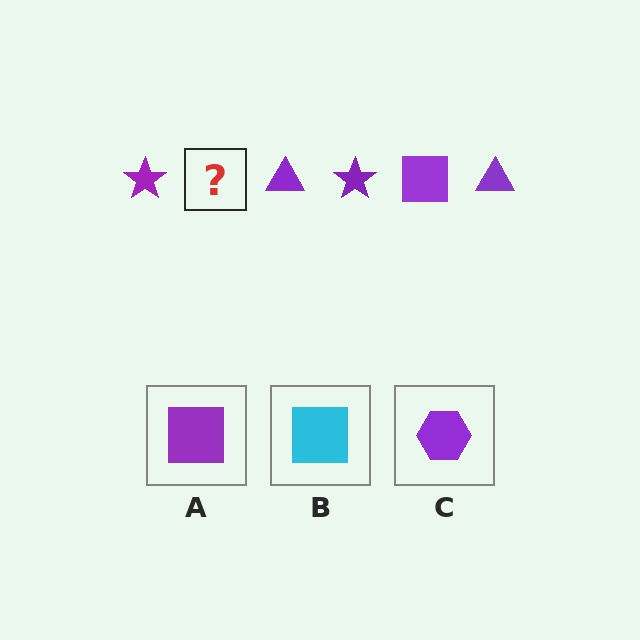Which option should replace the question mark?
Option A.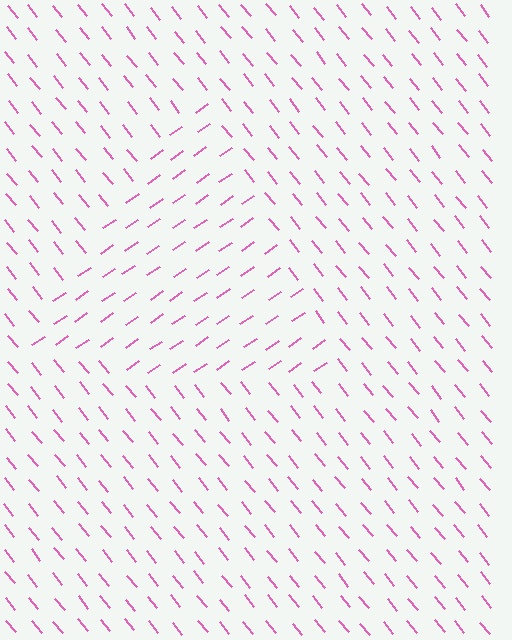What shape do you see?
I see a triangle.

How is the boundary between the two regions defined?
The boundary is defined purely by a change in line orientation (approximately 85 degrees difference). All lines are the same color and thickness.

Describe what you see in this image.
The image is filled with small pink line segments. A triangle region in the image has lines oriented differently from the surrounding lines, creating a visible texture boundary.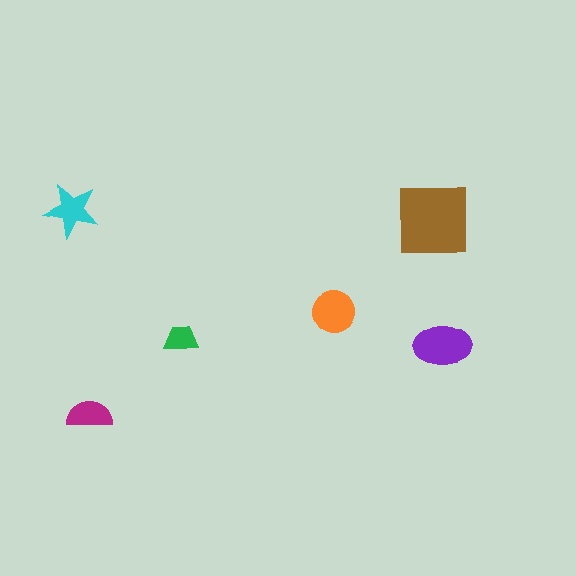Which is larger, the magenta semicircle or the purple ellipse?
The purple ellipse.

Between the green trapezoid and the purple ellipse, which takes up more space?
The purple ellipse.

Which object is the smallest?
The green trapezoid.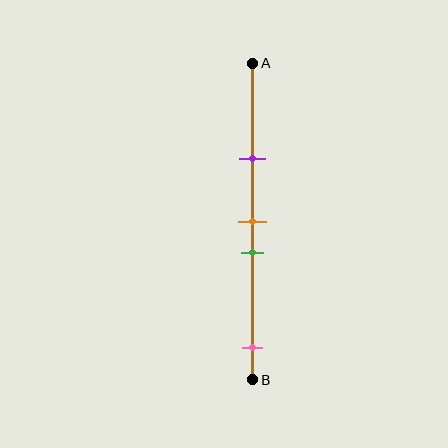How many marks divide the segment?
There are 4 marks dividing the segment.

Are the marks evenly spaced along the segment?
No, the marks are not evenly spaced.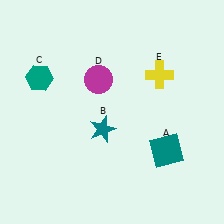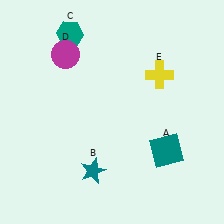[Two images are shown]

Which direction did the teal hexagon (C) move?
The teal hexagon (C) moved up.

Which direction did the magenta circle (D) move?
The magenta circle (D) moved left.